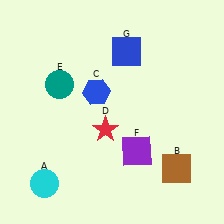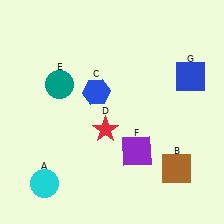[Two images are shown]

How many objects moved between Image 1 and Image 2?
1 object moved between the two images.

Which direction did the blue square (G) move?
The blue square (G) moved right.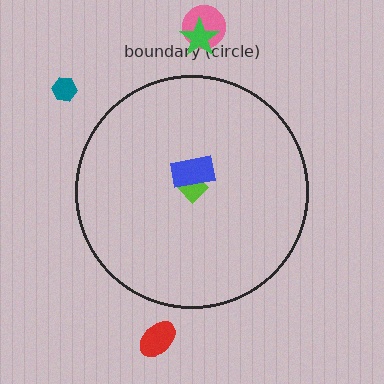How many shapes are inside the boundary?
2 inside, 4 outside.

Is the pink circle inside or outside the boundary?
Outside.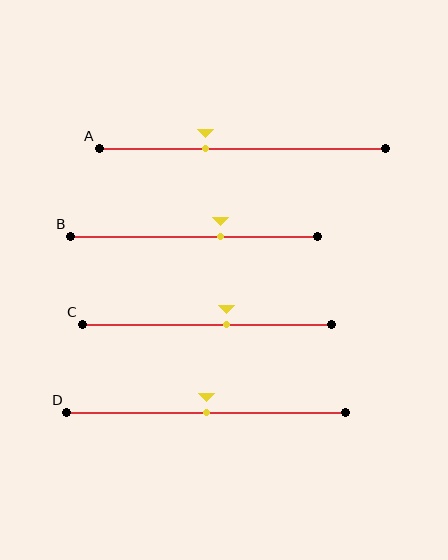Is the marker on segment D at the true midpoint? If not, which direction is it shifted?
Yes, the marker on segment D is at the true midpoint.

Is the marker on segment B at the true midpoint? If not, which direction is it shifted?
No, the marker on segment B is shifted to the right by about 11% of the segment length.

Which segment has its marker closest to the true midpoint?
Segment D has its marker closest to the true midpoint.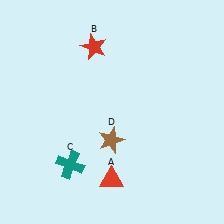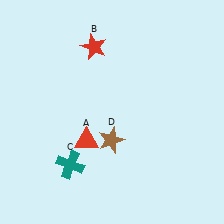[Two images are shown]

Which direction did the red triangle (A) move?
The red triangle (A) moved up.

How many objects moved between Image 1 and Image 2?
1 object moved between the two images.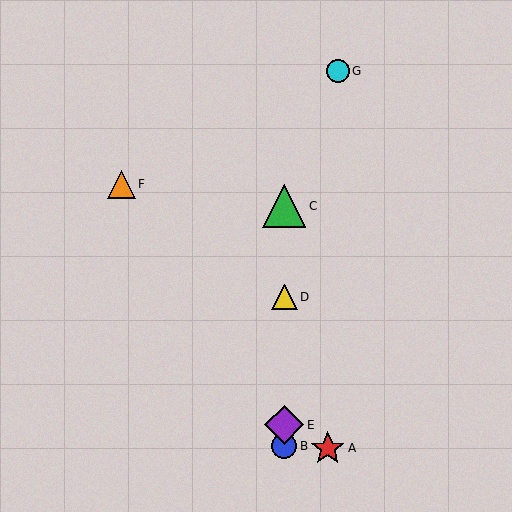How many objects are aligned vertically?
4 objects (B, C, D, E) are aligned vertically.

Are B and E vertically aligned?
Yes, both are at x≈284.